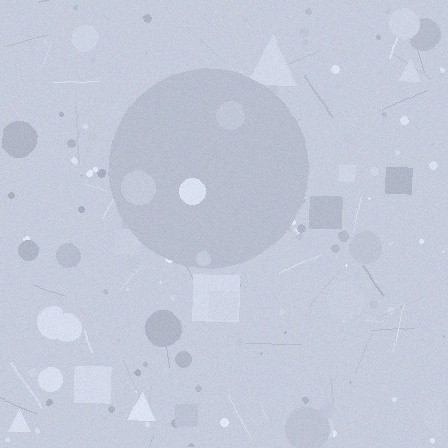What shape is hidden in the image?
A circle is hidden in the image.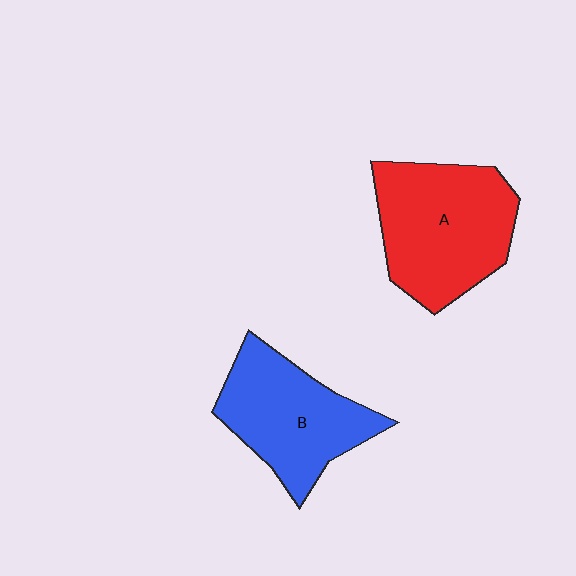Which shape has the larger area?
Shape A (red).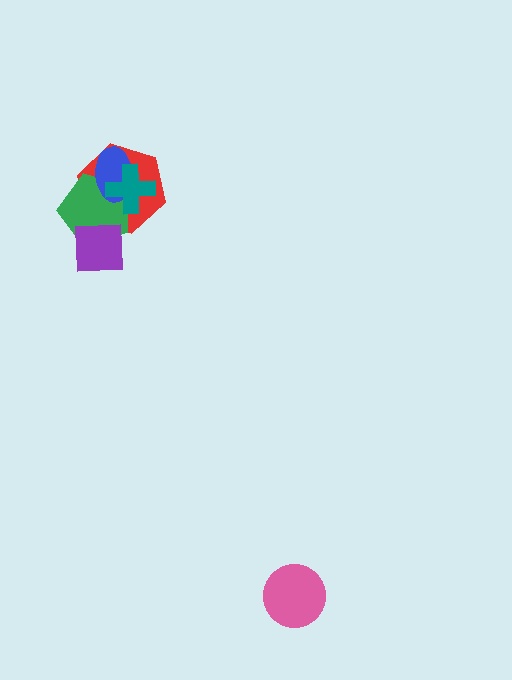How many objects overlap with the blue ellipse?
3 objects overlap with the blue ellipse.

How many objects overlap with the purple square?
2 objects overlap with the purple square.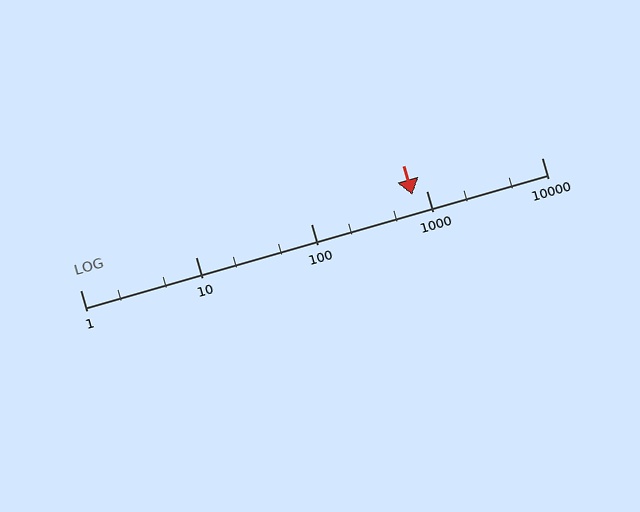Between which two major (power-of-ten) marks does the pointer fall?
The pointer is between 100 and 1000.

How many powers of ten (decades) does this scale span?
The scale spans 4 decades, from 1 to 10000.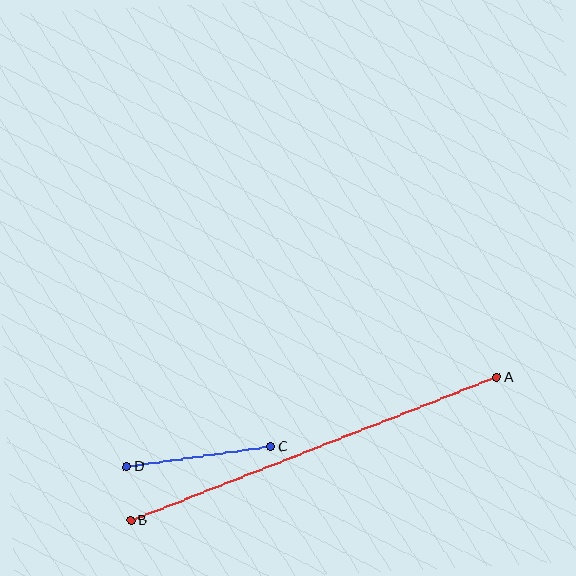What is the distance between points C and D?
The distance is approximately 146 pixels.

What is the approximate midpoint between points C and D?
The midpoint is at approximately (199, 457) pixels.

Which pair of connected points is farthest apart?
Points A and B are farthest apart.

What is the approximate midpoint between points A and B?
The midpoint is at approximately (313, 449) pixels.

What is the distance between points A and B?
The distance is approximately 393 pixels.